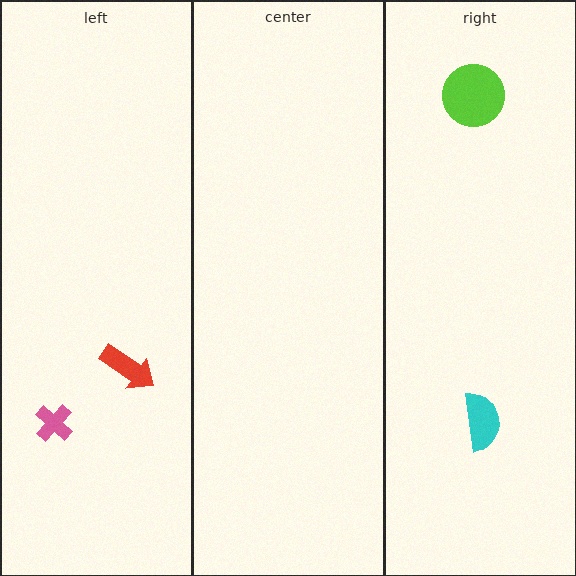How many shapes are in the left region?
2.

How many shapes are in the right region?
2.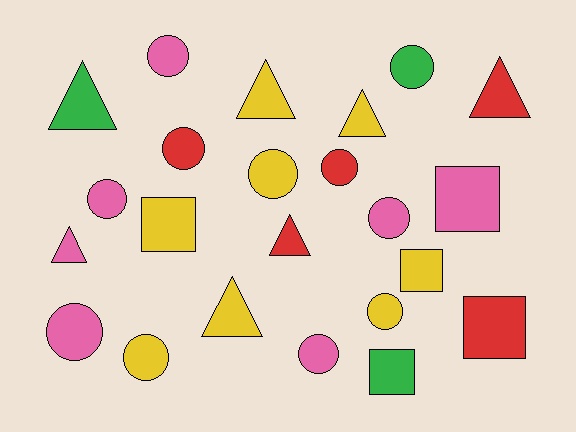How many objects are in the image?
There are 23 objects.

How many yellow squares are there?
There are 2 yellow squares.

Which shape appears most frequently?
Circle, with 11 objects.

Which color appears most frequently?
Yellow, with 8 objects.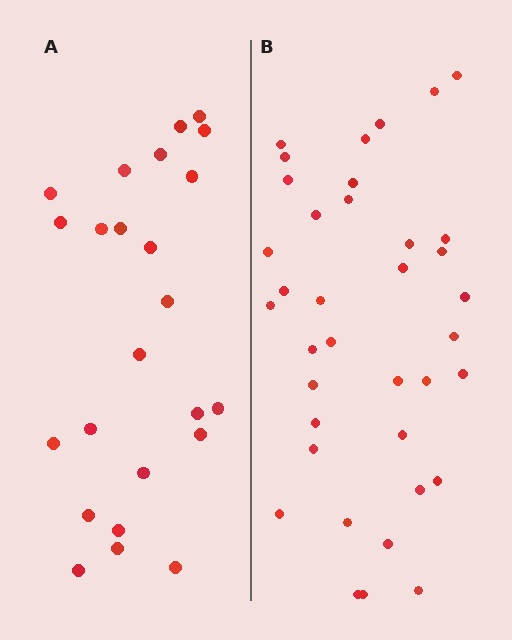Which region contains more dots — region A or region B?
Region B (the right region) has more dots.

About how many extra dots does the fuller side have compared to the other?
Region B has approximately 15 more dots than region A.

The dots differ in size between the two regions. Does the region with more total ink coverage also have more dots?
No. Region A has more total ink coverage because its dots are larger, but region B actually contains more individual dots. Total area can be misleading — the number of items is what matters here.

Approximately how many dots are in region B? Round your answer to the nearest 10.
About 40 dots. (The exact count is 37, which rounds to 40.)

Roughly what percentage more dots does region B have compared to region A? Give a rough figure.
About 55% more.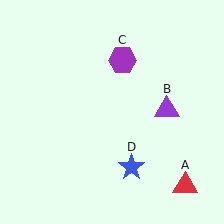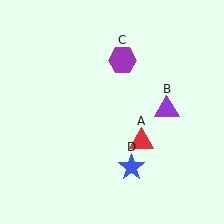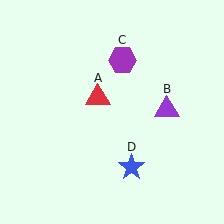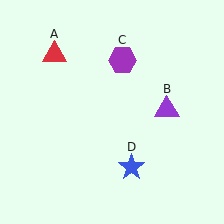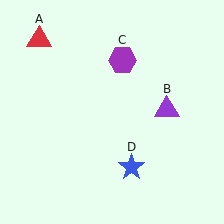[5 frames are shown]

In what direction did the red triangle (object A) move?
The red triangle (object A) moved up and to the left.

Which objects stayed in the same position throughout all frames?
Purple triangle (object B) and purple hexagon (object C) and blue star (object D) remained stationary.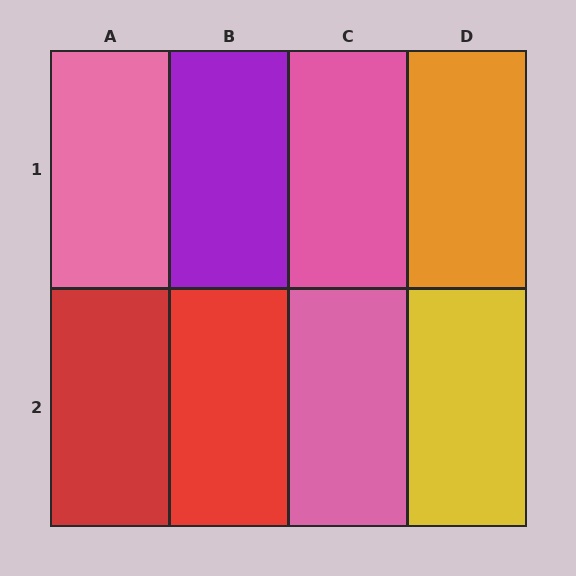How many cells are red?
2 cells are red.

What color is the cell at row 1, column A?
Pink.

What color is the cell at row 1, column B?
Purple.